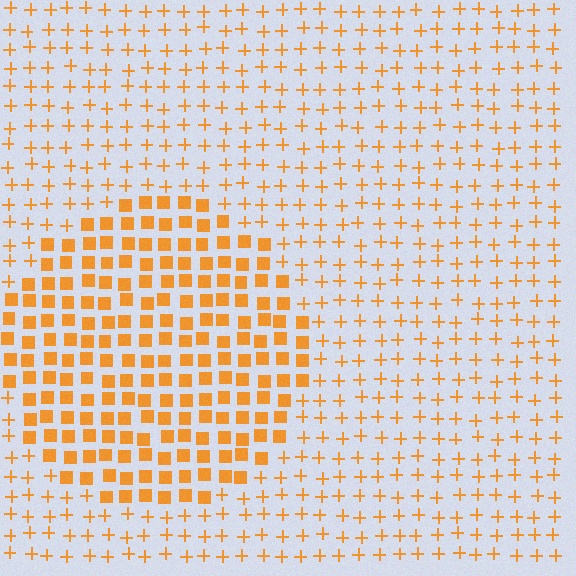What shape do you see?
I see a circle.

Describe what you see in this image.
The image is filled with small orange elements arranged in a uniform grid. A circle-shaped region contains squares, while the surrounding area contains plus signs. The boundary is defined purely by the change in element shape.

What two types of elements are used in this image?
The image uses squares inside the circle region and plus signs outside it.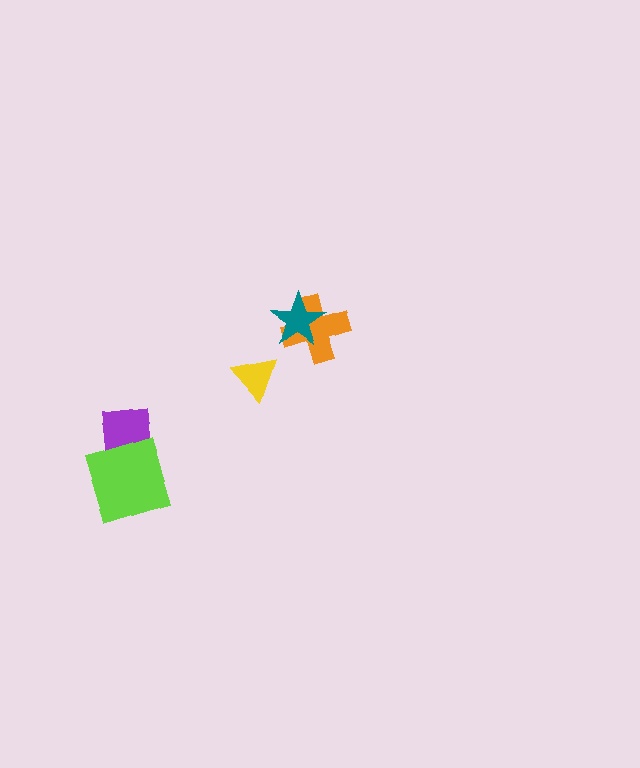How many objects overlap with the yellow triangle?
0 objects overlap with the yellow triangle.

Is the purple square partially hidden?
Yes, it is partially covered by another shape.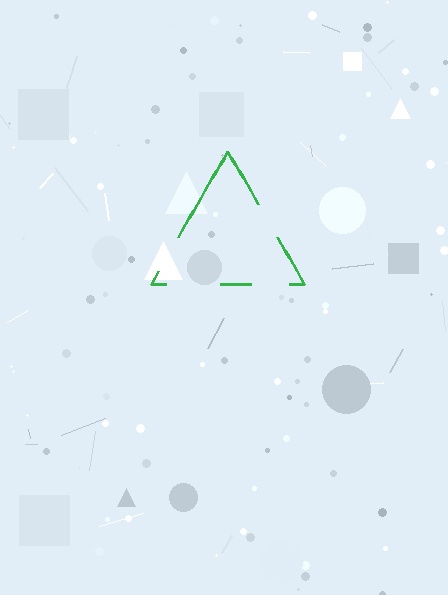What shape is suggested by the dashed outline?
The dashed outline suggests a triangle.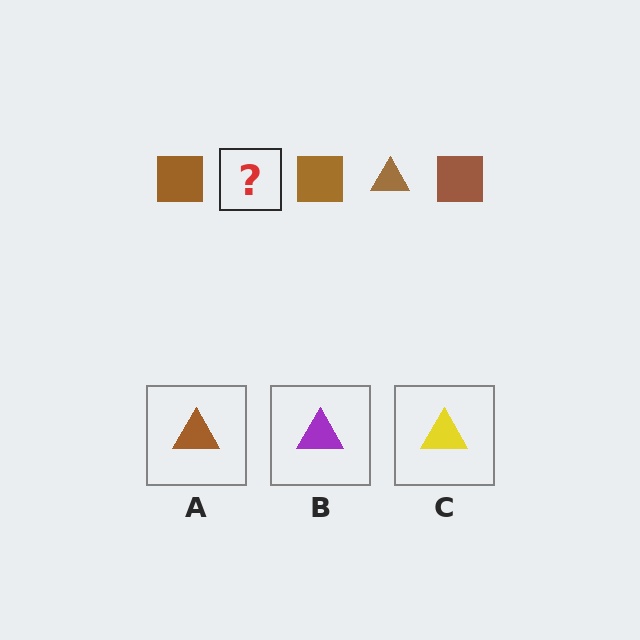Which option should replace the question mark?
Option A.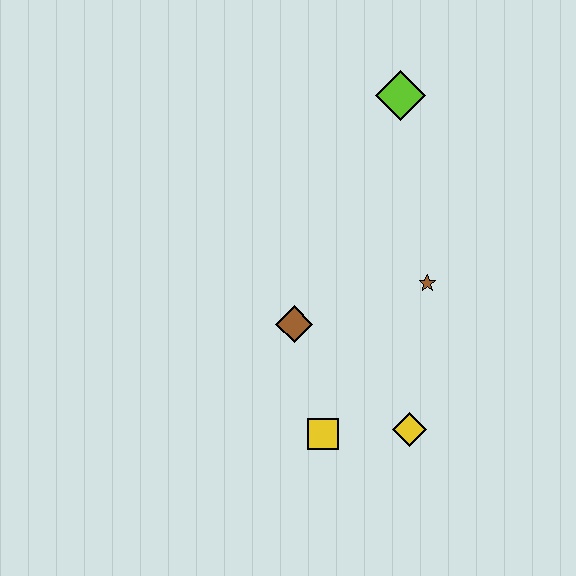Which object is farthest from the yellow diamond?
The lime diamond is farthest from the yellow diamond.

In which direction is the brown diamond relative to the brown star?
The brown diamond is to the left of the brown star.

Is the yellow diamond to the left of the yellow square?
No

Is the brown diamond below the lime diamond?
Yes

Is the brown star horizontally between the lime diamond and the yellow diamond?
No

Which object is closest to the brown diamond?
The yellow square is closest to the brown diamond.